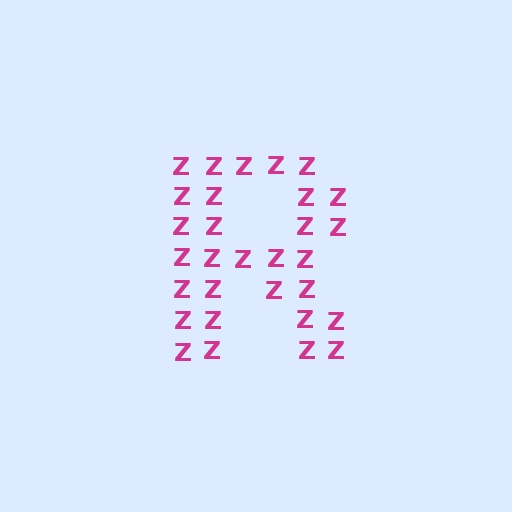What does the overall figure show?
The overall figure shows the letter R.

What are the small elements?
The small elements are letter Z's.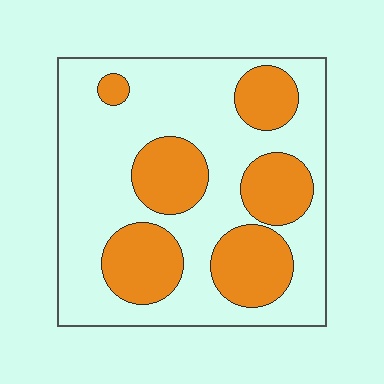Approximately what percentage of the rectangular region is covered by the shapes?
Approximately 35%.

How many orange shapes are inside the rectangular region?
6.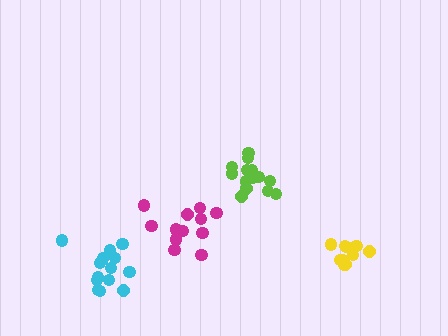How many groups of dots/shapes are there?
There are 4 groups.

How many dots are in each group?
Group 1: 10 dots, Group 2: 12 dots, Group 3: 15 dots, Group 4: 14 dots (51 total).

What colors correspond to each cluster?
The clusters are colored: yellow, magenta, lime, cyan.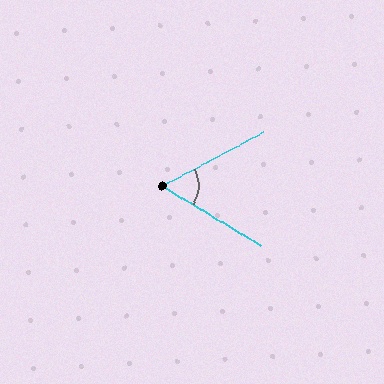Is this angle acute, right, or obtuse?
It is acute.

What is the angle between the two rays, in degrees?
Approximately 59 degrees.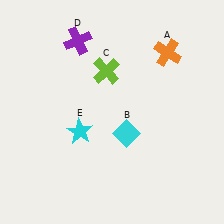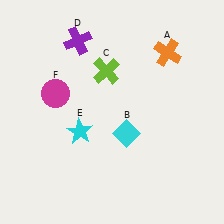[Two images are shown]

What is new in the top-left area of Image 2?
A magenta circle (F) was added in the top-left area of Image 2.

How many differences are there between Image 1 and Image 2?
There is 1 difference between the two images.